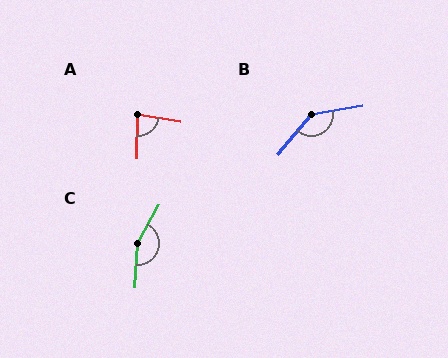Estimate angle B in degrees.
Approximately 140 degrees.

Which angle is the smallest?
A, at approximately 82 degrees.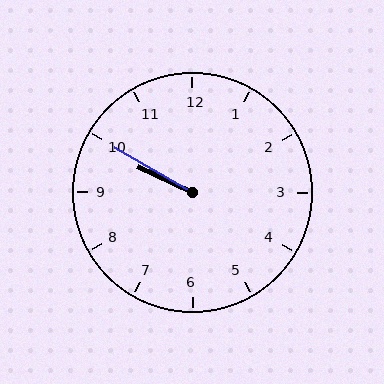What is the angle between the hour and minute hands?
Approximately 5 degrees.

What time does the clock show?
9:50.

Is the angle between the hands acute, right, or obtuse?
It is acute.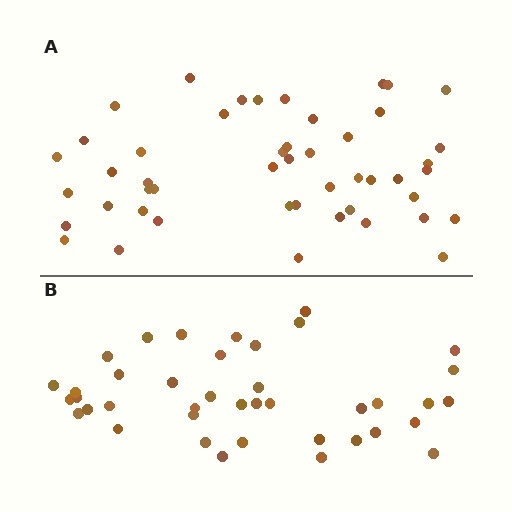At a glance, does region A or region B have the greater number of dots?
Region A (the top region) has more dots.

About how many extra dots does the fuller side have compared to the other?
Region A has roughly 8 or so more dots than region B.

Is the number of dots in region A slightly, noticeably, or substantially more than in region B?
Region A has only slightly more — the two regions are fairly close. The ratio is roughly 1.2 to 1.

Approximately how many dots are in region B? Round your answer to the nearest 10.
About 40 dots.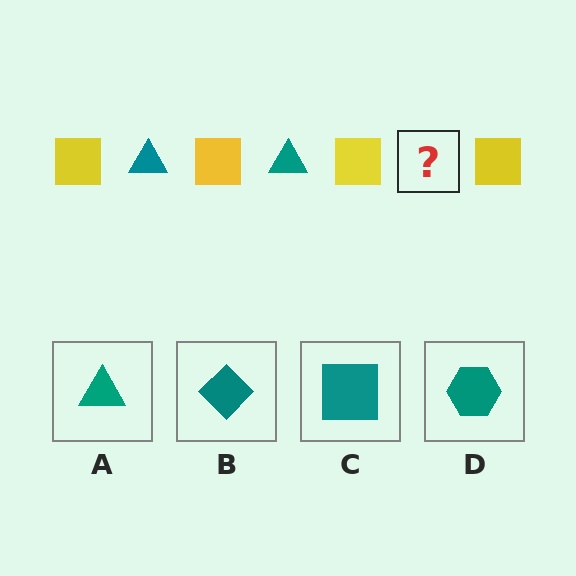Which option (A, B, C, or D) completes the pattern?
A.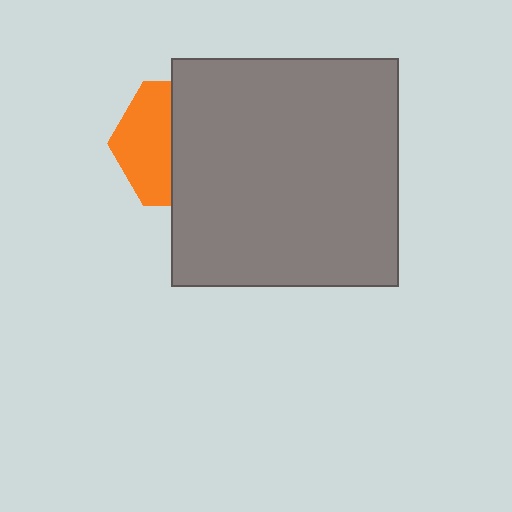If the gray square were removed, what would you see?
You would see the complete orange hexagon.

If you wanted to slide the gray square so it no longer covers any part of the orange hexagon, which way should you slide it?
Slide it right — that is the most direct way to separate the two shapes.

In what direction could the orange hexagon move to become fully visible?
The orange hexagon could move left. That would shift it out from behind the gray square entirely.